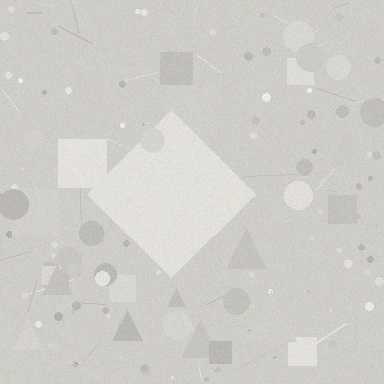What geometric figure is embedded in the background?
A diamond is embedded in the background.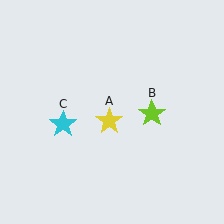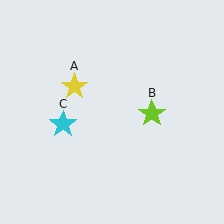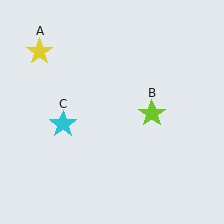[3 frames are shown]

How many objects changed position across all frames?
1 object changed position: yellow star (object A).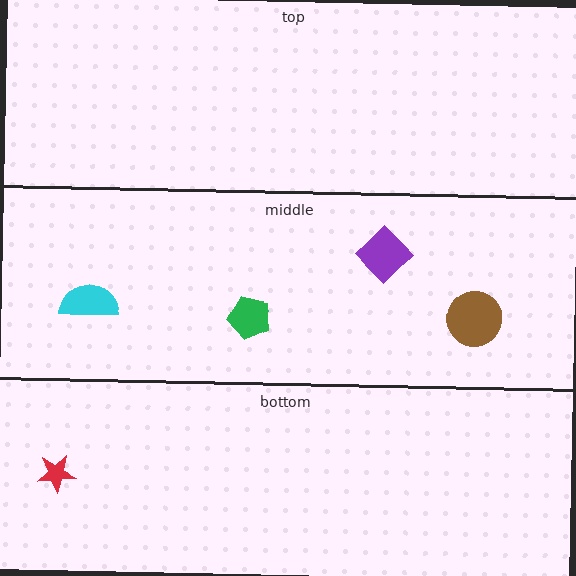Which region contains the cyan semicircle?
The middle region.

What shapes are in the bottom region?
The red star.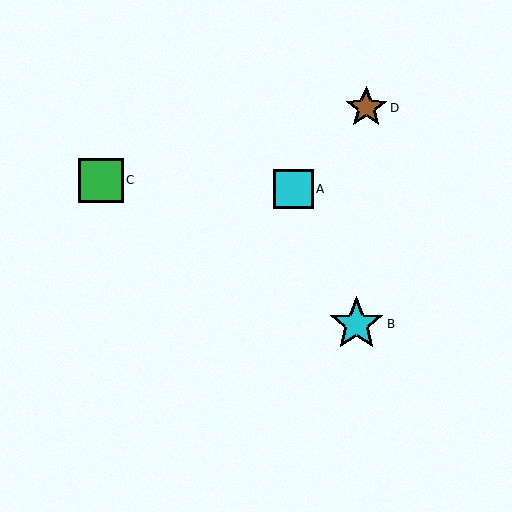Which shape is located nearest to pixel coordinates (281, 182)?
The cyan square (labeled A) at (293, 189) is nearest to that location.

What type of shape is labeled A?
Shape A is a cyan square.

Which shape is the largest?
The cyan star (labeled B) is the largest.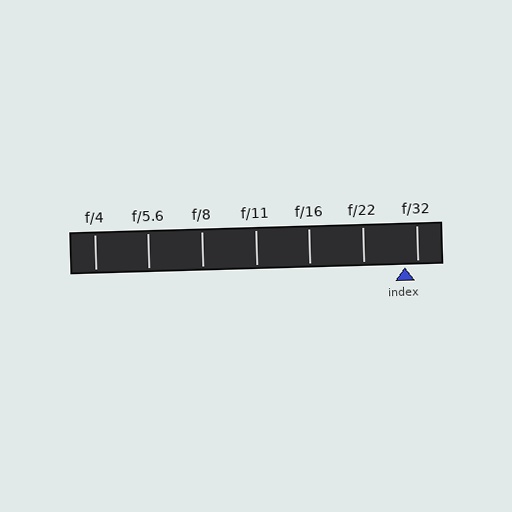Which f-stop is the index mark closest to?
The index mark is closest to f/32.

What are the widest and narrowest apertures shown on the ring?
The widest aperture shown is f/4 and the narrowest is f/32.